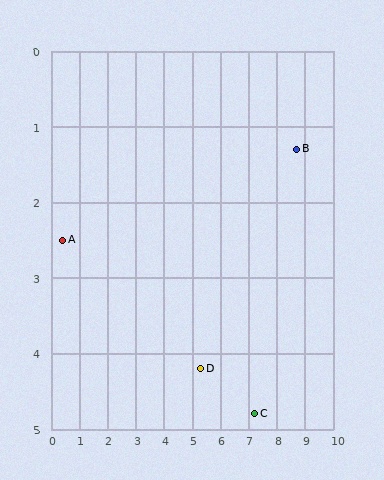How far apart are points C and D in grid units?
Points C and D are about 2.0 grid units apart.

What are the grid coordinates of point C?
Point C is at approximately (7.2, 4.8).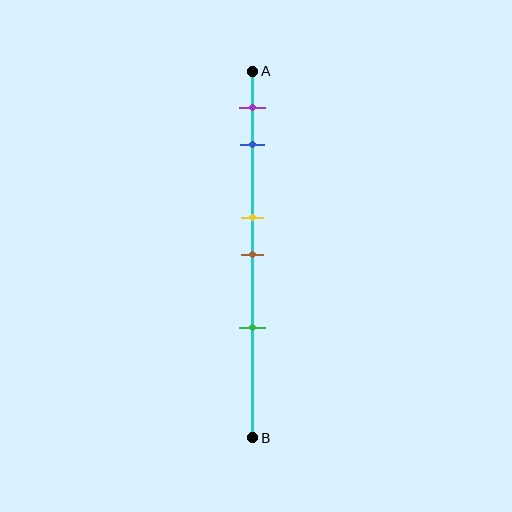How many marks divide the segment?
There are 5 marks dividing the segment.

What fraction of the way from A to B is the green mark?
The green mark is approximately 70% (0.7) of the way from A to B.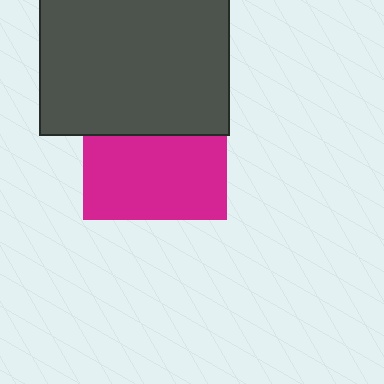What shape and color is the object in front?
The object in front is a dark gray square.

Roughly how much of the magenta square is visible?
About half of it is visible (roughly 58%).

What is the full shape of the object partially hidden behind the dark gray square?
The partially hidden object is a magenta square.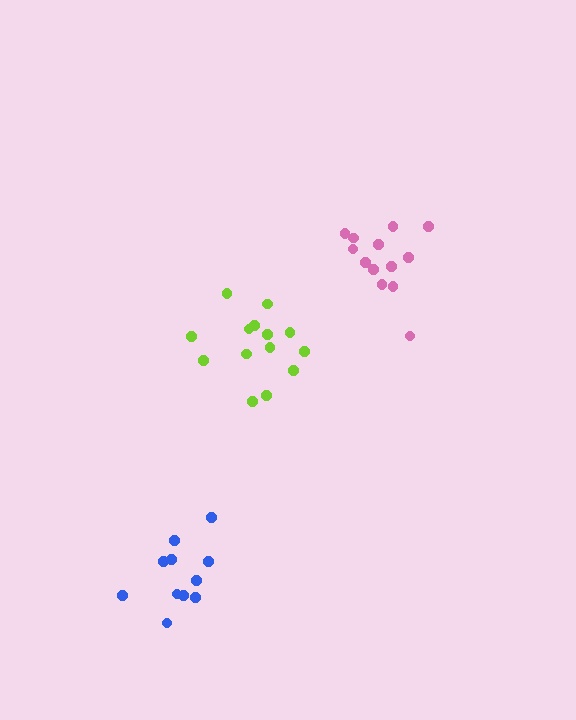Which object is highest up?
The pink cluster is topmost.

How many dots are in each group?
Group 1: 14 dots, Group 2: 11 dots, Group 3: 13 dots (38 total).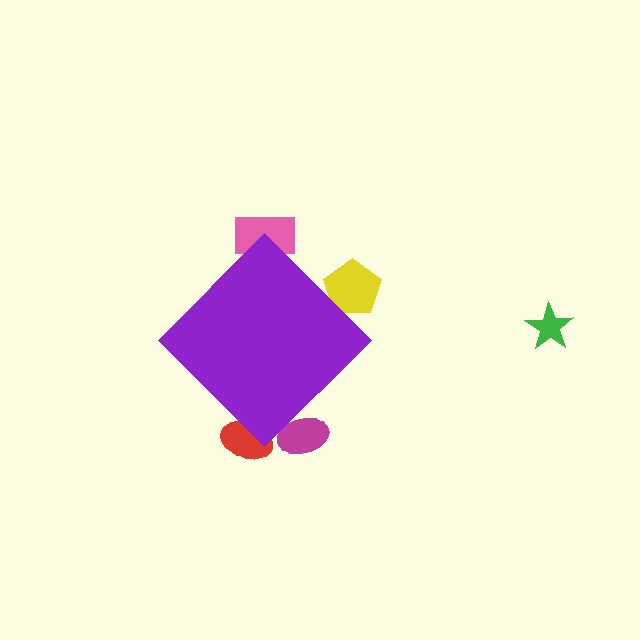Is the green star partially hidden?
No, the green star is fully visible.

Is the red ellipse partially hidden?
Yes, the red ellipse is partially hidden behind the purple diamond.